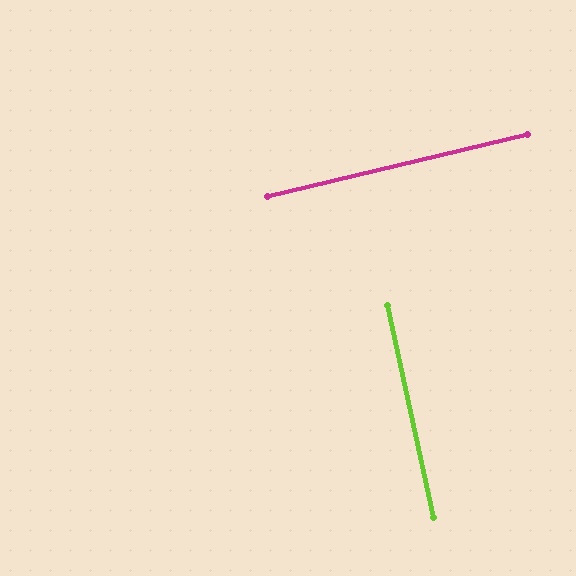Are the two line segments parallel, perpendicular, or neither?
Perpendicular — they meet at approximately 89°.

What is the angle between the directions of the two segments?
Approximately 89 degrees.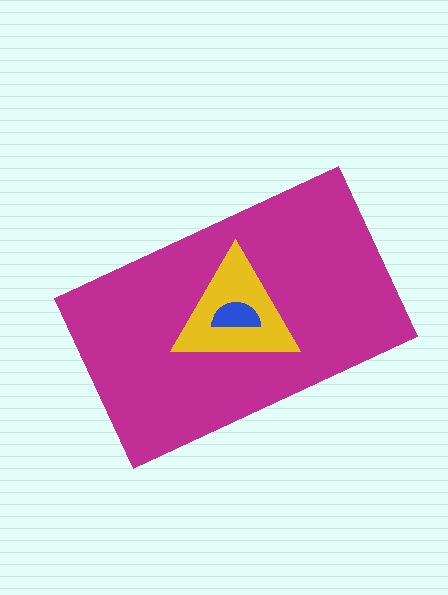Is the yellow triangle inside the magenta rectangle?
Yes.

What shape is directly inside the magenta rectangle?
The yellow triangle.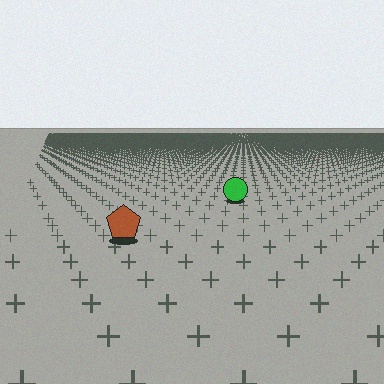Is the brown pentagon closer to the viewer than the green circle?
Yes. The brown pentagon is closer — you can tell from the texture gradient: the ground texture is coarser near it.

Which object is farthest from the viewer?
The green circle is farthest from the viewer. It appears smaller and the ground texture around it is denser.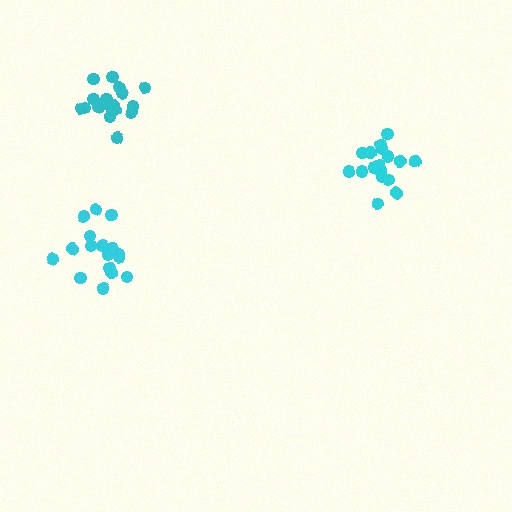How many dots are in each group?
Group 1: 18 dots, Group 2: 17 dots, Group 3: 17 dots (52 total).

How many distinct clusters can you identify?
There are 3 distinct clusters.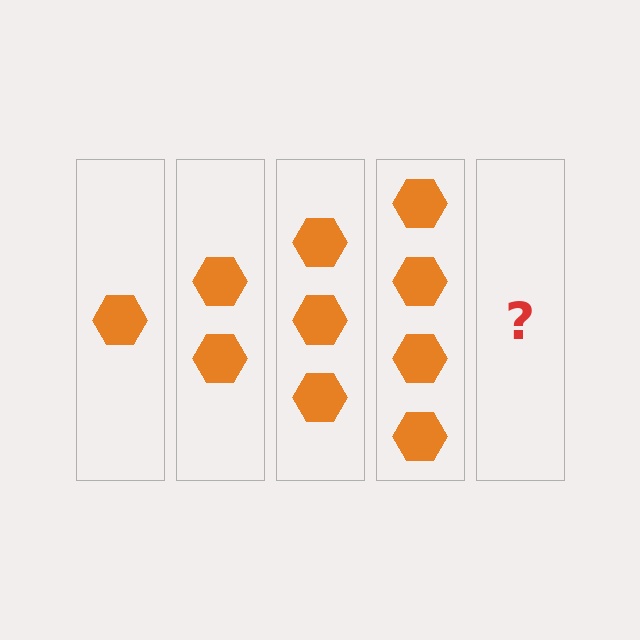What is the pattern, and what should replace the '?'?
The pattern is that each step adds one more hexagon. The '?' should be 5 hexagons.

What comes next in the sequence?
The next element should be 5 hexagons.